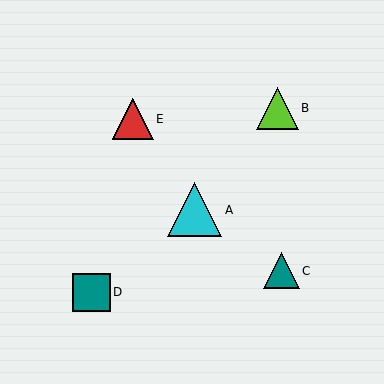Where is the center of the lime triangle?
The center of the lime triangle is at (277, 108).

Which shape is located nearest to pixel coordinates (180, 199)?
The cyan triangle (labeled A) at (195, 210) is nearest to that location.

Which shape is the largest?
The cyan triangle (labeled A) is the largest.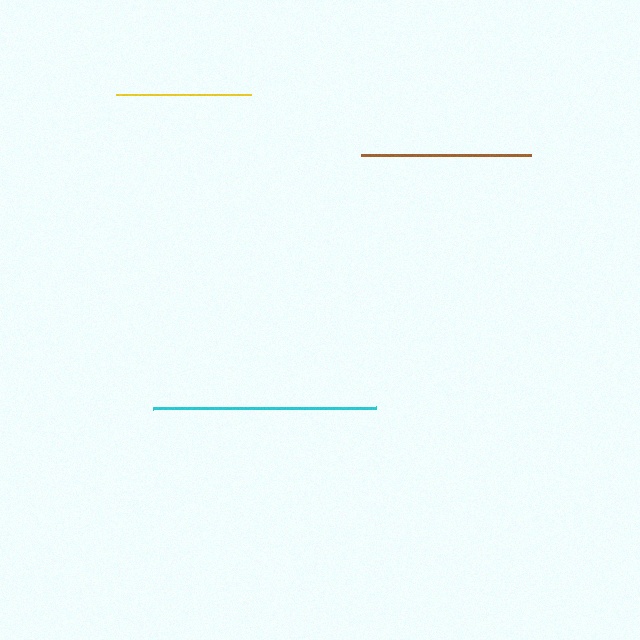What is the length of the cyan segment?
The cyan segment is approximately 223 pixels long.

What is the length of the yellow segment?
The yellow segment is approximately 135 pixels long.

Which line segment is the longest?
The cyan line is the longest at approximately 223 pixels.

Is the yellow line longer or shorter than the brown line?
The brown line is longer than the yellow line.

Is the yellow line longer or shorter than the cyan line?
The cyan line is longer than the yellow line.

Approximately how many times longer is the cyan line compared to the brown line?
The cyan line is approximately 1.3 times the length of the brown line.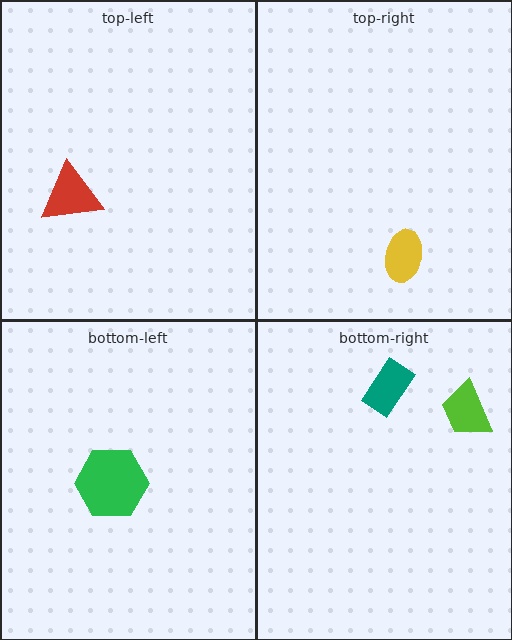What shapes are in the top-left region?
The red triangle.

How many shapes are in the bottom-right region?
2.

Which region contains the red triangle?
The top-left region.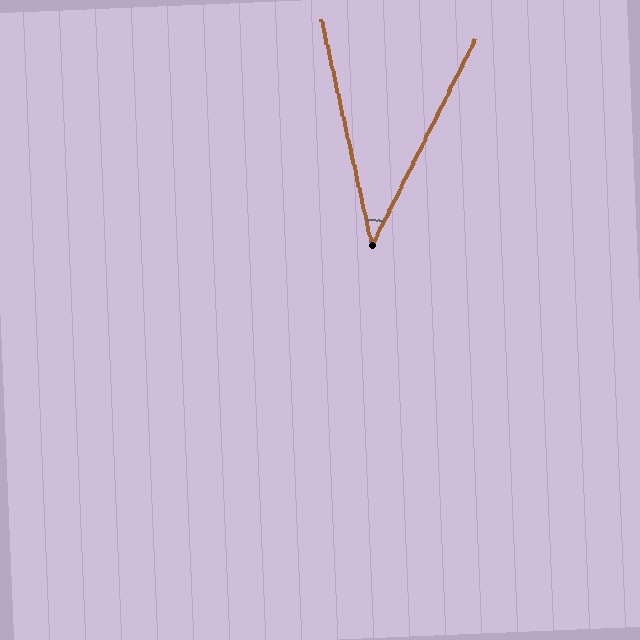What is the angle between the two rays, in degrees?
Approximately 39 degrees.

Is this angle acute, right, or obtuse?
It is acute.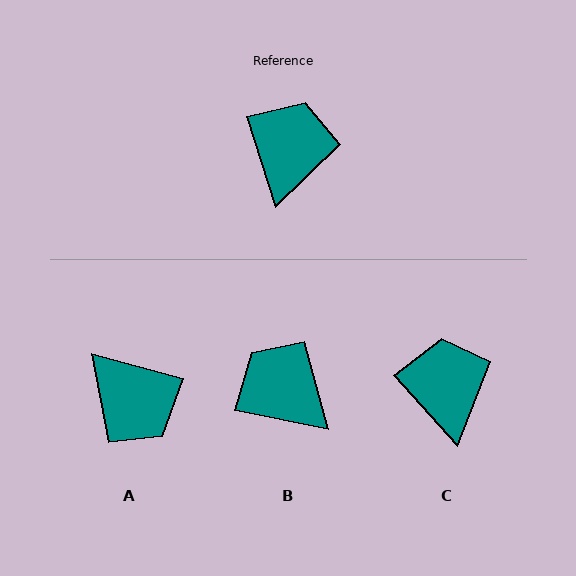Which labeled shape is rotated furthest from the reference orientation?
A, about 123 degrees away.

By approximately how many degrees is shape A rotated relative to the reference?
Approximately 123 degrees clockwise.